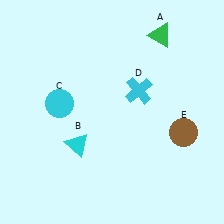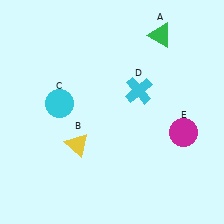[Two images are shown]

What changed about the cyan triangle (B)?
In Image 1, B is cyan. In Image 2, it changed to yellow.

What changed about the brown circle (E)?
In Image 1, E is brown. In Image 2, it changed to magenta.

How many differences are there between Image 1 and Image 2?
There are 2 differences between the two images.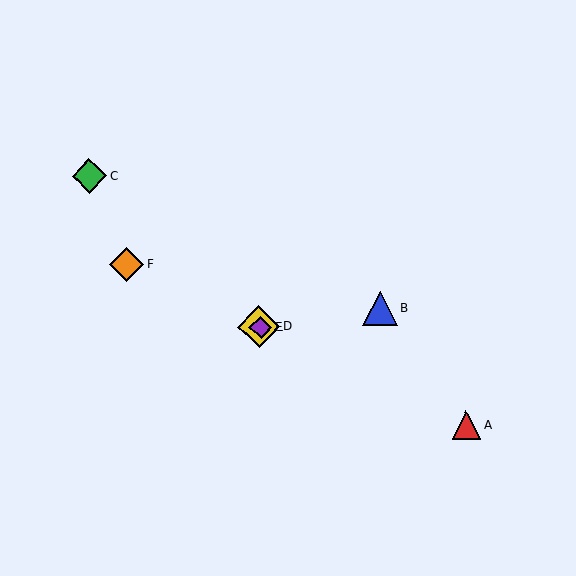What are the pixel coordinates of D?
Object D is at (259, 327).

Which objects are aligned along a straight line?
Objects A, D, E, F are aligned along a straight line.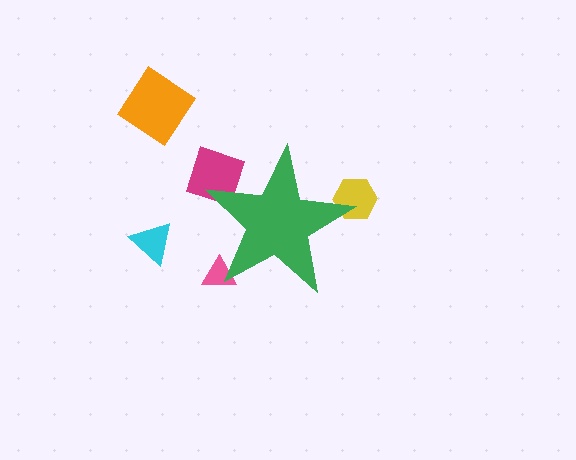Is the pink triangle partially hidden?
Yes, the pink triangle is partially hidden behind the green star.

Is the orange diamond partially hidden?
No, the orange diamond is fully visible.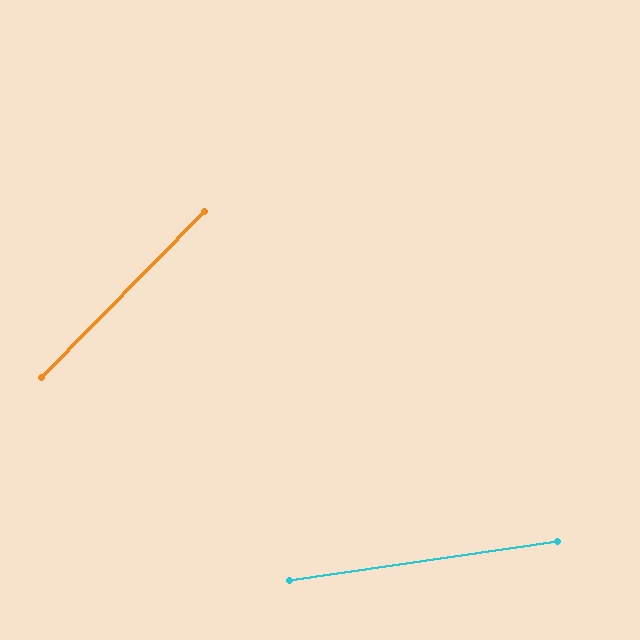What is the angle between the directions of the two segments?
Approximately 37 degrees.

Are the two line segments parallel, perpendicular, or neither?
Neither parallel nor perpendicular — they differ by about 37°.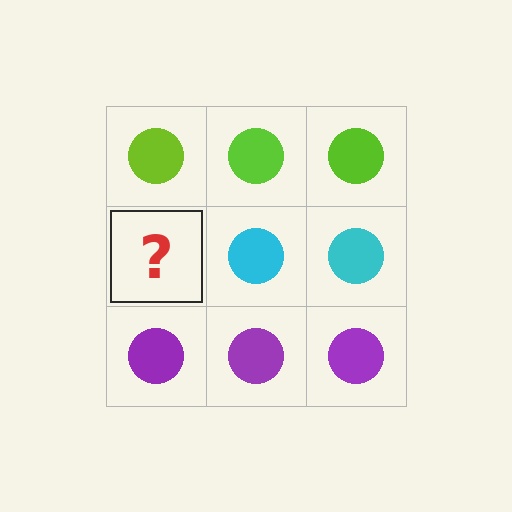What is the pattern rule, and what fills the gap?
The rule is that each row has a consistent color. The gap should be filled with a cyan circle.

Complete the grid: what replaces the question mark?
The question mark should be replaced with a cyan circle.